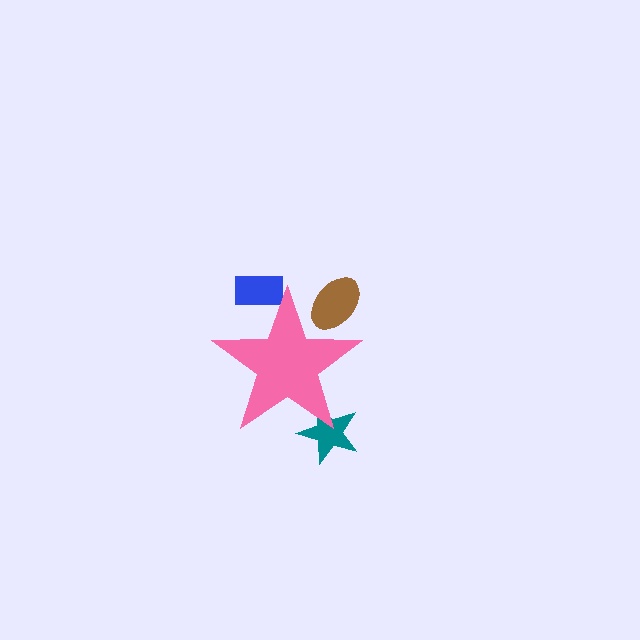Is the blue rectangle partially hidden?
Yes, the blue rectangle is partially hidden behind the pink star.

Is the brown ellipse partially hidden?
Yes, the brown ellipse is partially hidden behind the pink star.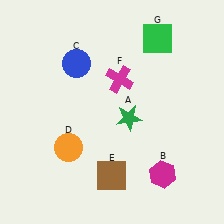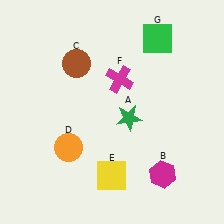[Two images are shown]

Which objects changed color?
C changed from blue to brown. E changed from brown to yellow.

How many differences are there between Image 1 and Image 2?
There are 2 differences between the two images.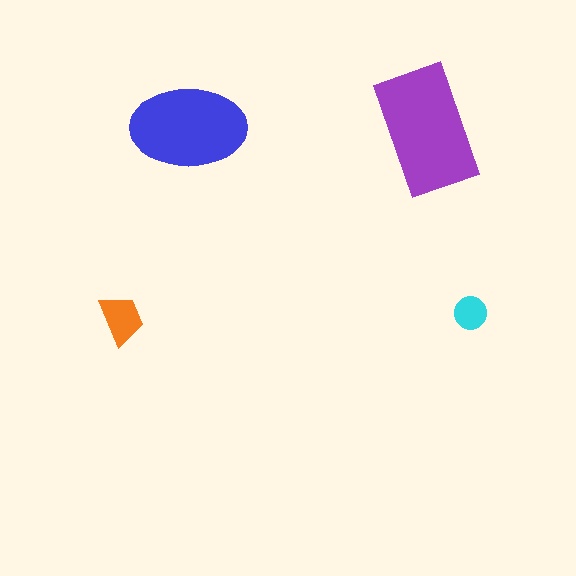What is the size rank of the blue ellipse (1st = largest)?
2nd.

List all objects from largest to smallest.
The purple rectangle, the blue ellipse, the orange trapezoid, the cyan circle.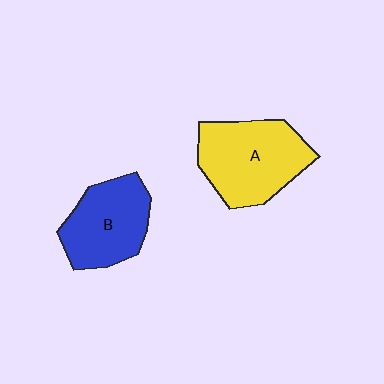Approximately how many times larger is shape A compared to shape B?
Approximately 1.2 times.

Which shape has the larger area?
Shape A (yellow).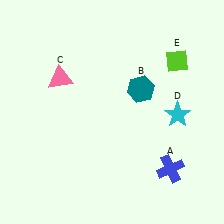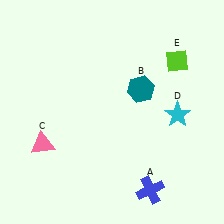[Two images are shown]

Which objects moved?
The objects that moved are: the blue cross (A), the pink triangle (C).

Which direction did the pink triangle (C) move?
The pink triangle (C) moved down.